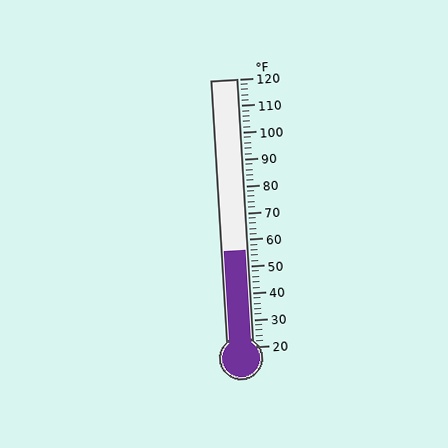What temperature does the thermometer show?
The thermometer shows approximately 56°F.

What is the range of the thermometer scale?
The thermometer scale ranges from 20°F to 120°F.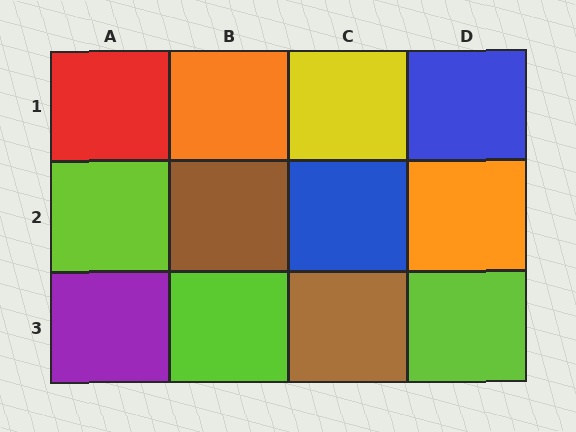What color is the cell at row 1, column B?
Orange.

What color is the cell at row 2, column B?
Brown.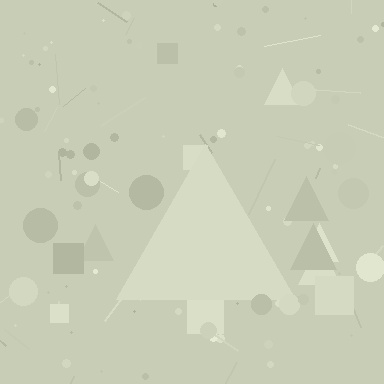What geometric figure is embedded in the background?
A triangle is embedded in the background.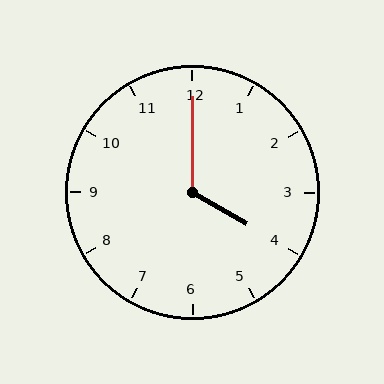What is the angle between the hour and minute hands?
Approximately 120 degrees.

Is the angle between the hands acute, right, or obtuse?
It is obtuse.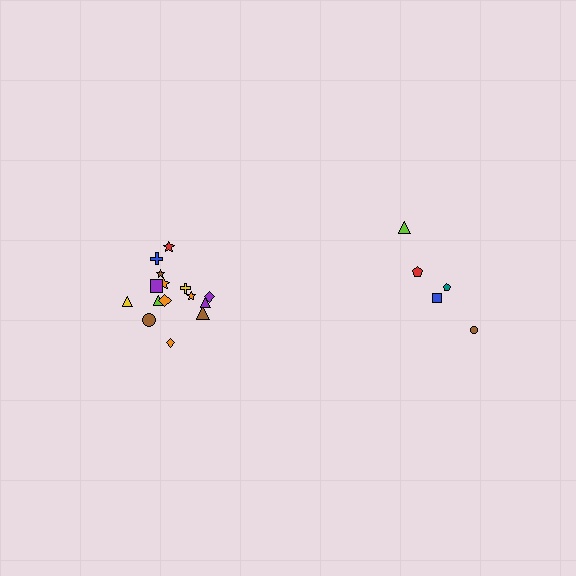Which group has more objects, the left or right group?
The left group.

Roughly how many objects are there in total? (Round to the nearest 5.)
Roughly 20 objects in total.